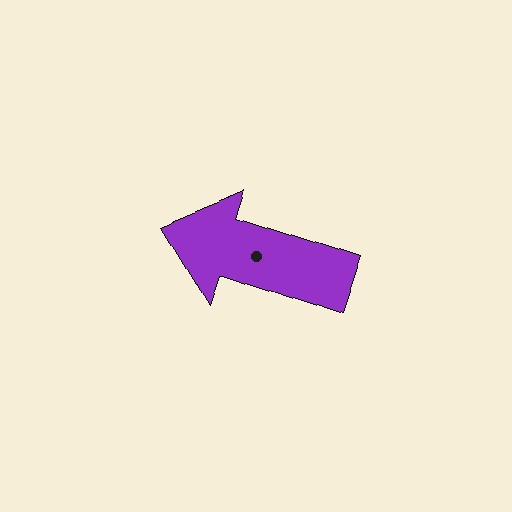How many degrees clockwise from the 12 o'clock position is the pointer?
Approximately 288 degrees.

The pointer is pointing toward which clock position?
Roughly 10 o'clock.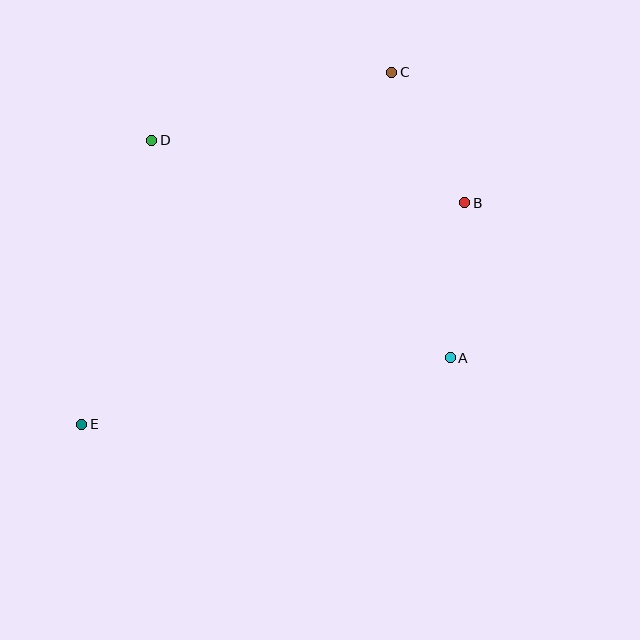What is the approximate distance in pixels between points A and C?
The distance between A and C is approximately 291 pixels.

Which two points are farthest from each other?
Points C and E are farthest from each other.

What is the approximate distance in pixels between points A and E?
The distance between A and E is approximately 374 pixels.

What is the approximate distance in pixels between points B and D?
The distance between B and D is approximately 319 pixels.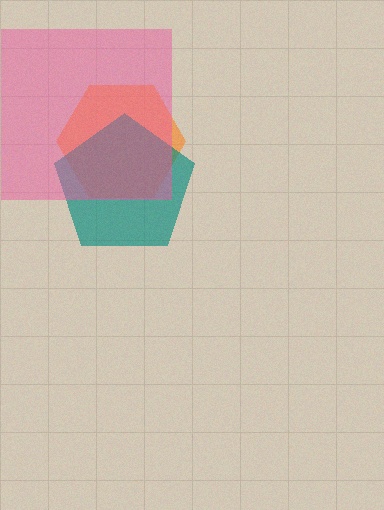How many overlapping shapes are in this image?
There are 3 overlapping shapes in the image.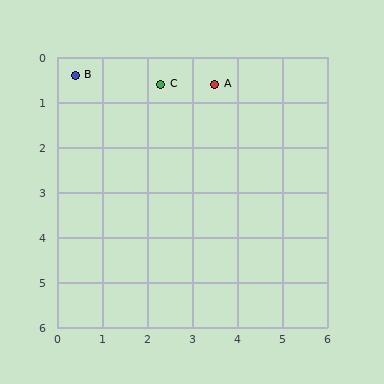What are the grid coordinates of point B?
Point B is at approximately (0.4, 0.4).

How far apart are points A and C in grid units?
Points A and C are about 1.2 grid units apart.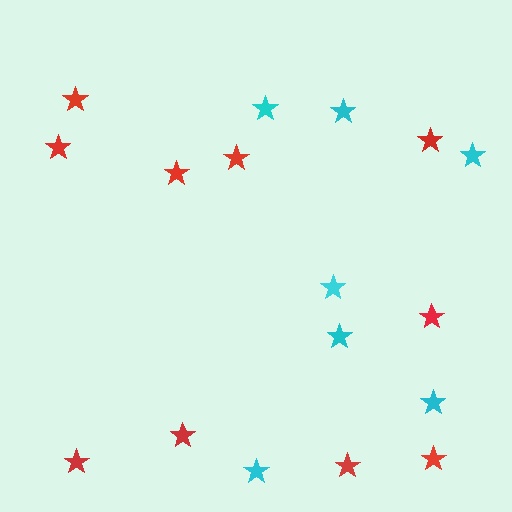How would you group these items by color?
There are 2 groups: one group of cyan stars (7) and one group of red stars (10).